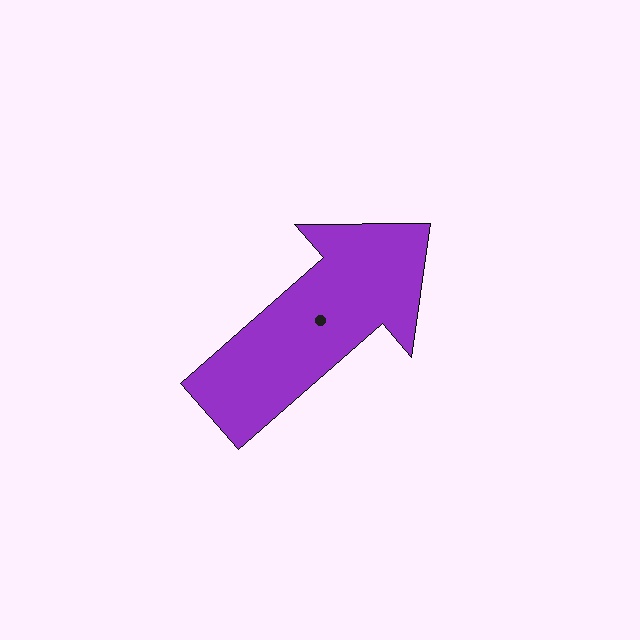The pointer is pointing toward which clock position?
Roughly 2 o'clock.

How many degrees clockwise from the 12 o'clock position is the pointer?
Approximately 49 degrees.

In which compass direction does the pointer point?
Northeast.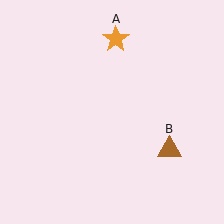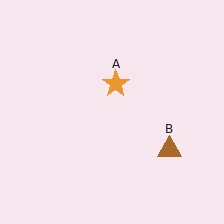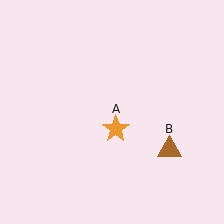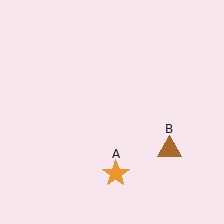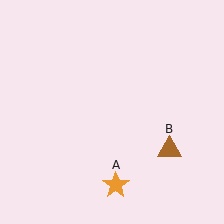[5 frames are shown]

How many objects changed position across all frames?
1 object changed position: orange star (object A).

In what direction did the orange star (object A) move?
The orange star (object A) moved down.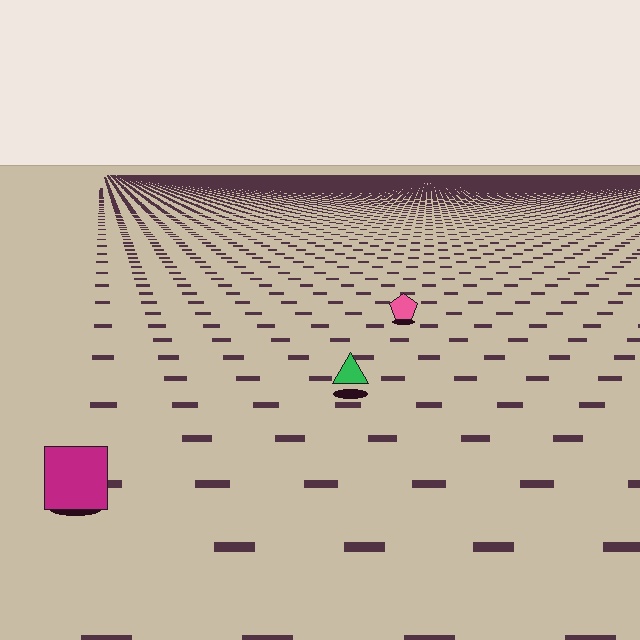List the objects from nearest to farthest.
From nearest to farthest: the magenta square, the green triangle, the pink pentagon.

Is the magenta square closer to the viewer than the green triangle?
Yes. The magenta square is closer — you can tell from the texture gradient: the ground texture is coarser near it.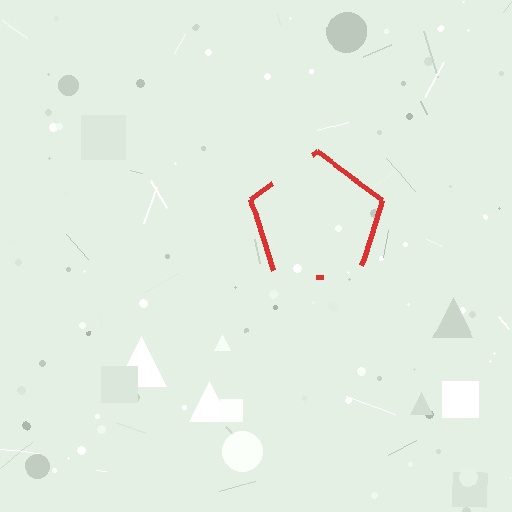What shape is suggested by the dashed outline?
The dashed outline suggests a pentagon.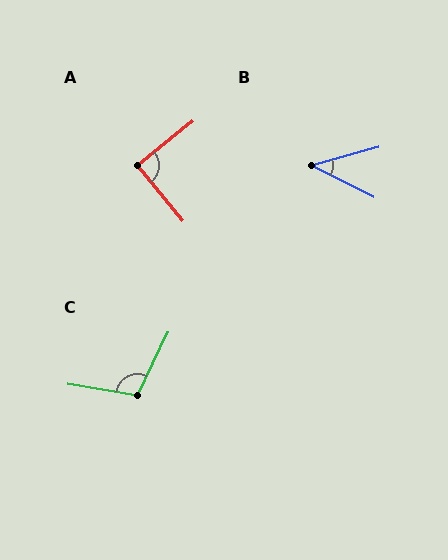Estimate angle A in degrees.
Approximately 89 degrees.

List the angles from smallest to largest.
B (42°), A (89°), C (106°).